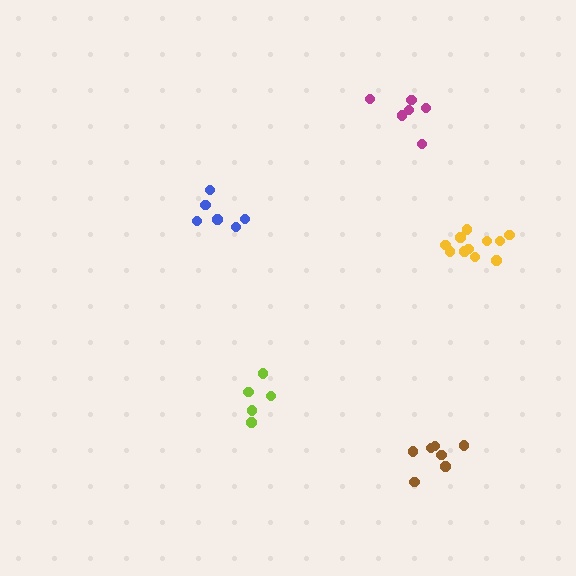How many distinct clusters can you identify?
There are 5 distinct clusters.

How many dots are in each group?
Group 1: 7 dots, Group 2: 11 dots, Group 3: 6 dots, Group 4: 5 dots, Group 5: 6 dots (35 total).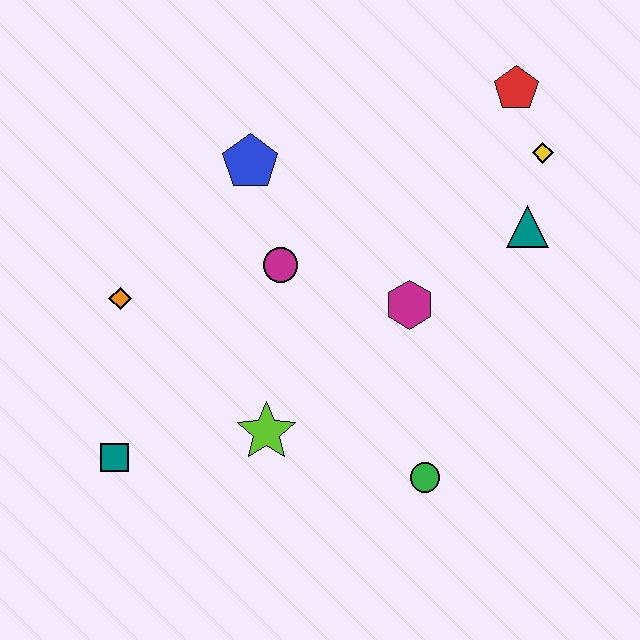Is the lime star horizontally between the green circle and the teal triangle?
No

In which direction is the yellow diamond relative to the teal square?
The yellow diamond is to the right of the teal square.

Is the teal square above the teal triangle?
No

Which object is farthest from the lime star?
The red pentagon is farthest from the lime star.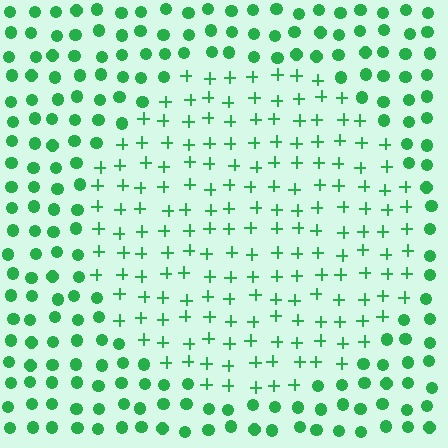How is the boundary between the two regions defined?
The boundary is defined by a change in element shape: plus signs inside vs. circles outside. All elements share the same color and spacing.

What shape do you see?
I see a circle.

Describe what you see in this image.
The image is filled with small green elements arranged in a uniform grid. A circle-shaped region contains plus signs, while the surrounding area contains circles. The boundary is defined purely by the change in element shape.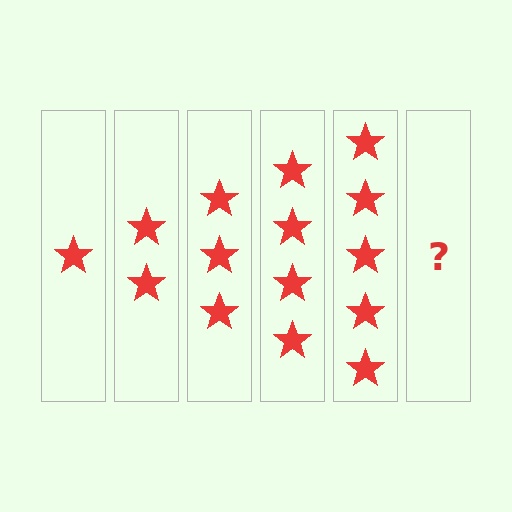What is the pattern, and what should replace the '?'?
The pattern is that each step adds one more star. The '?' should be 6 stars.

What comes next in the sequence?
The next element should be 6 stars.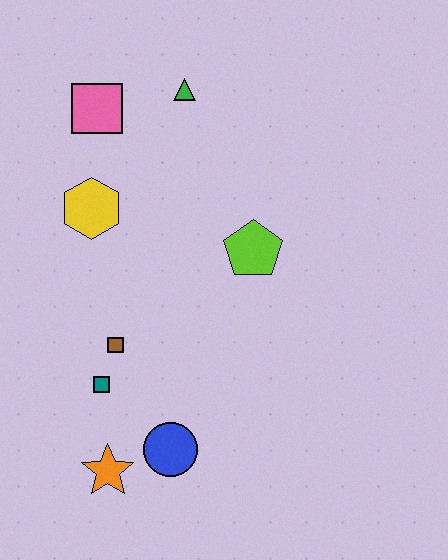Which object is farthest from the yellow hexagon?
The orange star is farthest from the yellow hexagon.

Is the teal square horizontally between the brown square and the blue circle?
No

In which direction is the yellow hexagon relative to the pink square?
The yellow hexagon is below the pink square.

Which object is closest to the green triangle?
The pink square is closest to the green triangle.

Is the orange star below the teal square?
Yes